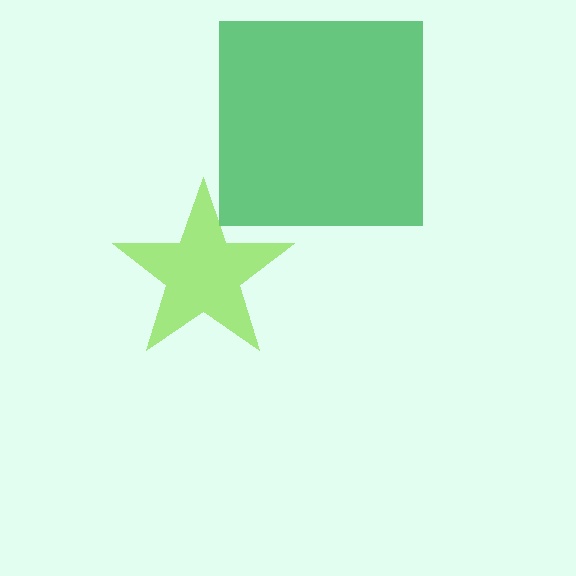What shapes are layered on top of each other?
The layered shapes are: a green square, a lime star.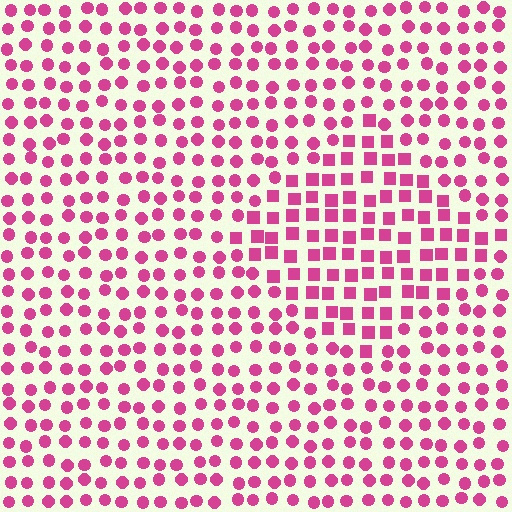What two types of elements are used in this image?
The image uses squares inside the diamond region and circles outside it.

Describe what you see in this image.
The image is filled with small magenta elements arranged in a uniform grid. A diamond-shaped region contains squares, while the surrounding area contains circles. The boundary is defined purely by the change in element shape.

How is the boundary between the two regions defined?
The boundary is defined by a change in element shape: squares inside vs. circles outside. All elements share the same color and spacing.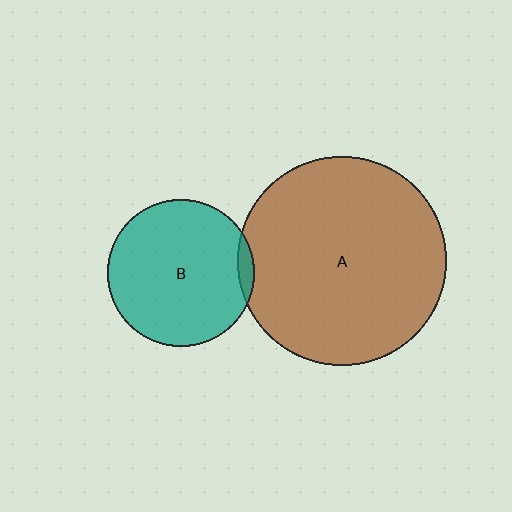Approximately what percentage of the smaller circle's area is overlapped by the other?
Approximately 5%.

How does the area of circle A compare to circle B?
Approximately 2.0 times.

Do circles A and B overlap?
Yes.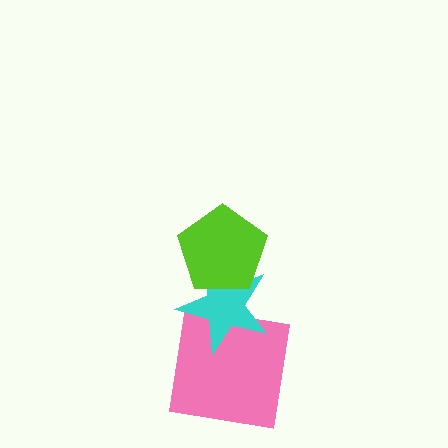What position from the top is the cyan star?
The cyan star is 2nd from the top.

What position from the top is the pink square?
The pink square is 3rd from the top.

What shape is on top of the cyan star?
The lime pentagon is on top of the cyan star.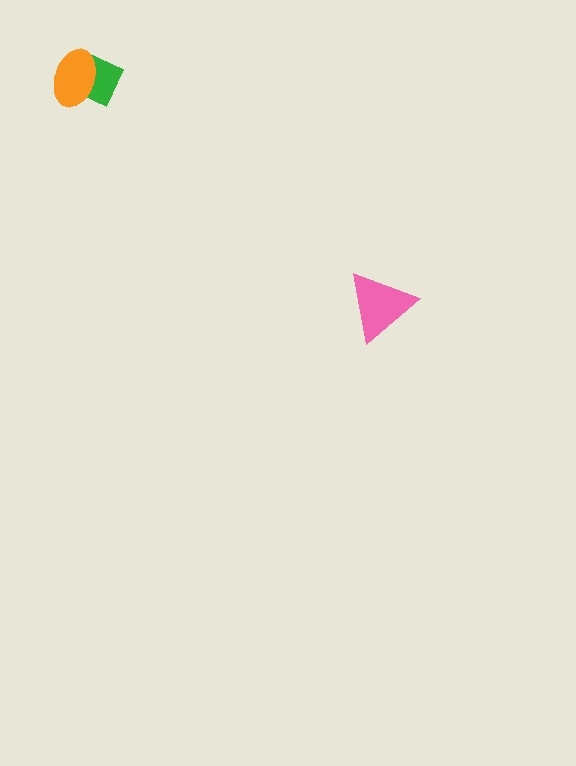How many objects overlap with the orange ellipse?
1 object overlaps with the orange ellipse.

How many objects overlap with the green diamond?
1 object overlaps with the green diamond.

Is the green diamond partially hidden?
Yes, it is partially covered by another shape.